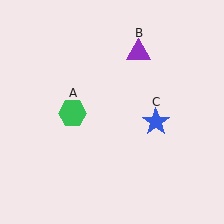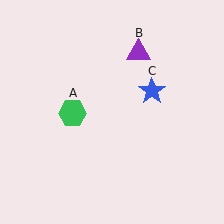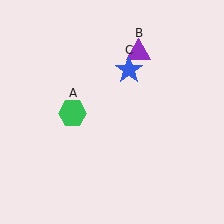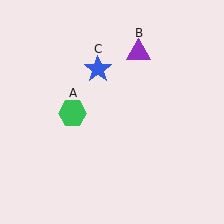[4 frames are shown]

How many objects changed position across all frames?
1 object changed position: blue star (object C).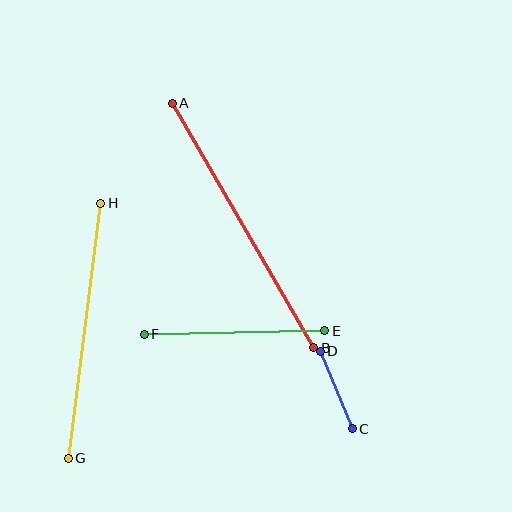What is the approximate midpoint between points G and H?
The midpoint is at approximately (84, 331) pixels.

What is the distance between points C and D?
The distance is approximately 84 pixels.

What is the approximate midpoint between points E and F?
The midpoint is at approximately (235, 333) pixels.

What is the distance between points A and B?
The distance is approximately 282 pixels.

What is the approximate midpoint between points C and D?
The midpoint is at approximately (336, 390) pixels.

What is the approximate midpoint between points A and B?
The midpoint is at approximately (243, 226) pixels.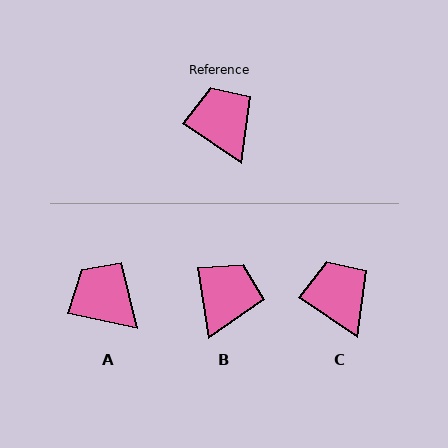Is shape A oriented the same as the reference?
No, it is off by about 21 degrees.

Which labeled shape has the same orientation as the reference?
C.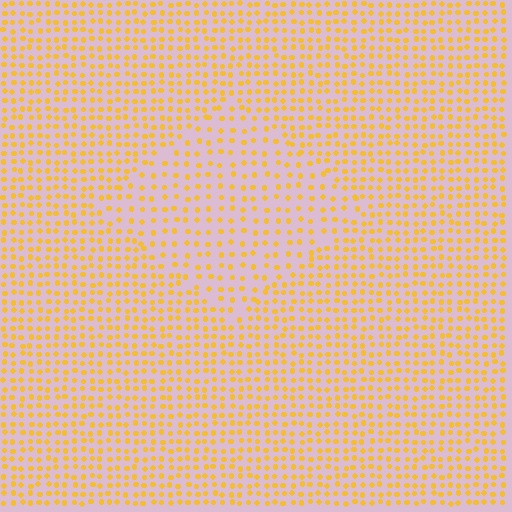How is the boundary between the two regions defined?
The boundary is defined by a change in element density (approximately 1.7x ratio). All elements are the same color, size, and shape.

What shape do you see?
I see a diamond.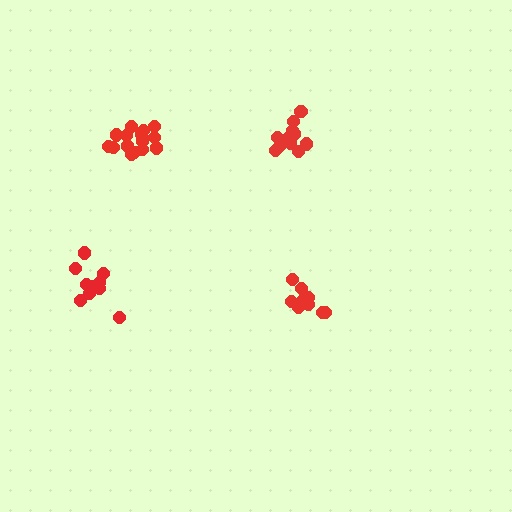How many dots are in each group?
Group 1: 10 dots, Group 2: 10 dots, Group 3: 16 dots, Group 4: 13 dots (49 total).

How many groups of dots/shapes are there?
There are 4 groups.